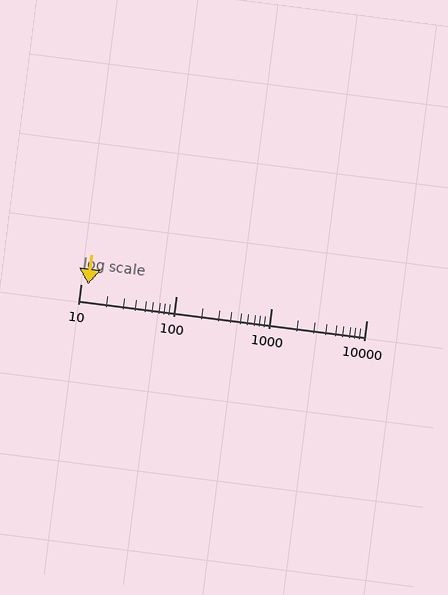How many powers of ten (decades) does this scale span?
The scale spans 3 decades, from 10 to 10000.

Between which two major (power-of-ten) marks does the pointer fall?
The pointer is between 10 and 100.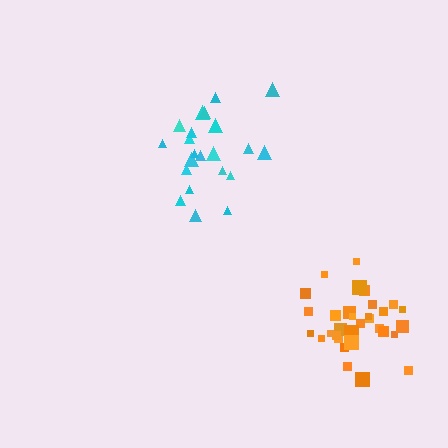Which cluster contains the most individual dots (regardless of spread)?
Orange (32).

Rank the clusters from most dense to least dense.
orange, cyan.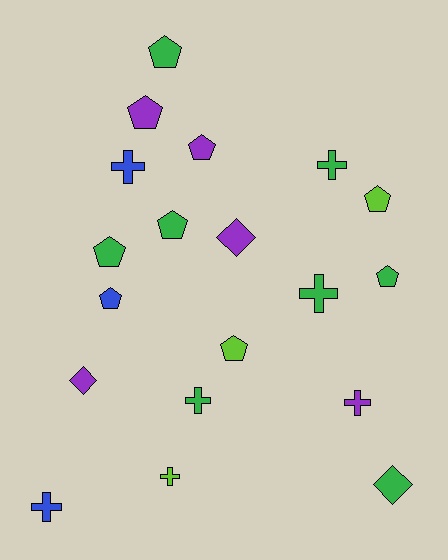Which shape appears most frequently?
Pentagon, with 9 objects.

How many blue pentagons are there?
There is 1 blue pentagon.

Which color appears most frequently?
Green, with 8 objects.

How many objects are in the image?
There are 19 objects.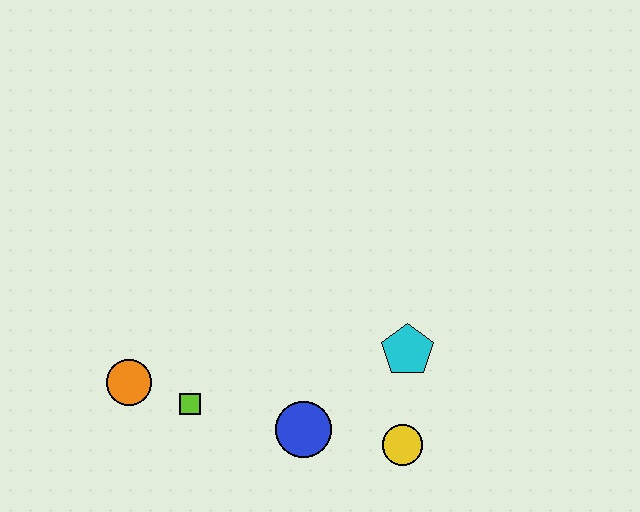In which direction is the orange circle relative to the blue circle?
The orange circle is to the left of the blue circle.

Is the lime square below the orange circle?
Yes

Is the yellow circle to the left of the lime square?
No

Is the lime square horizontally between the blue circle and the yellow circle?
No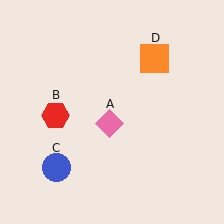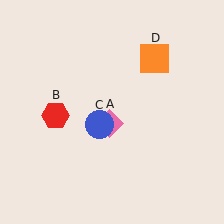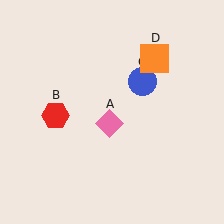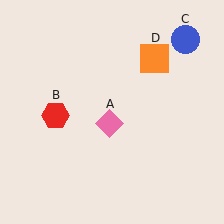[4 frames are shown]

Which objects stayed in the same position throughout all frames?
Pink diamond (object A) and red hexagon (object B) and orange square (object D) remained stationary.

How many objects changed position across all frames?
1 object changed position: blue circle (object C).